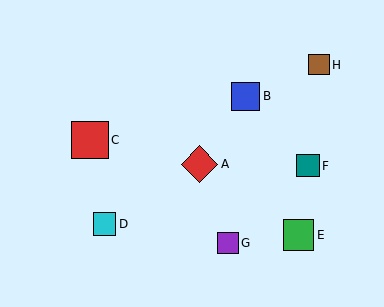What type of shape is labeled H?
Shape H is a brown square.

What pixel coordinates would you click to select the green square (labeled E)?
Click at (299, 235) to select the green square E.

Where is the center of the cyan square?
The center of the cyan square is at (104, 224).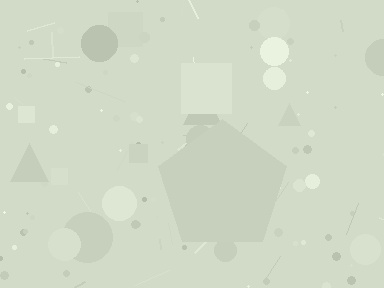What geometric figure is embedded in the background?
A pentagon is embedded in the background.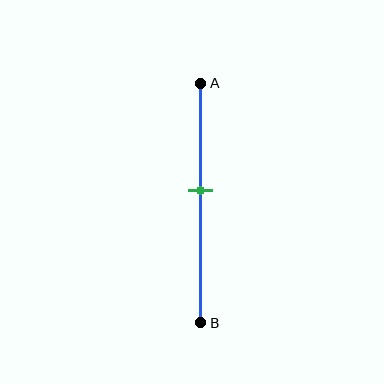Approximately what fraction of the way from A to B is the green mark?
The green mark is approximately 45% of the way from A to B.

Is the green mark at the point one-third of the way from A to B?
No, the mark is at about 45% from A, not at the 33% one-third point.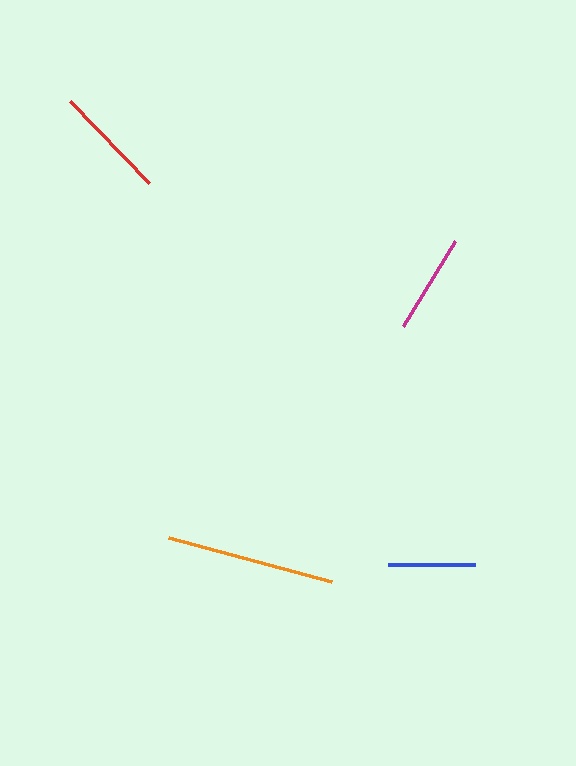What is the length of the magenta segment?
The magenta segment is approximately 99 pixels long.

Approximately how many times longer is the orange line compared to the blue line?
The orange line is approximately 1.9 times the length of the blue line.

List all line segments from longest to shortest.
From longest to shortest: orange, red, magenta, blue.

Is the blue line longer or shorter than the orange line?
The orange line is longer than the blue line.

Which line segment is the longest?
The orange line is the longest at approximately 168 pixels.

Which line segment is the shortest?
The blue line is the shortest at approximately 87 pixels.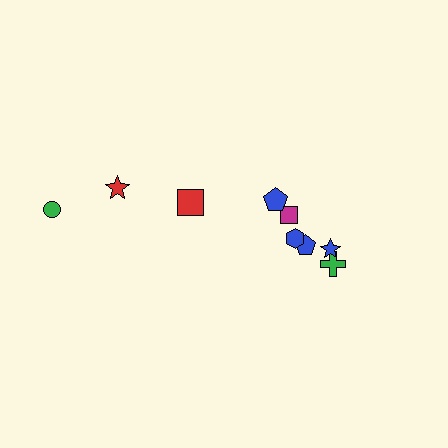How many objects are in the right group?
There are 6 objects.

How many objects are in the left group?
There are 3 objects.